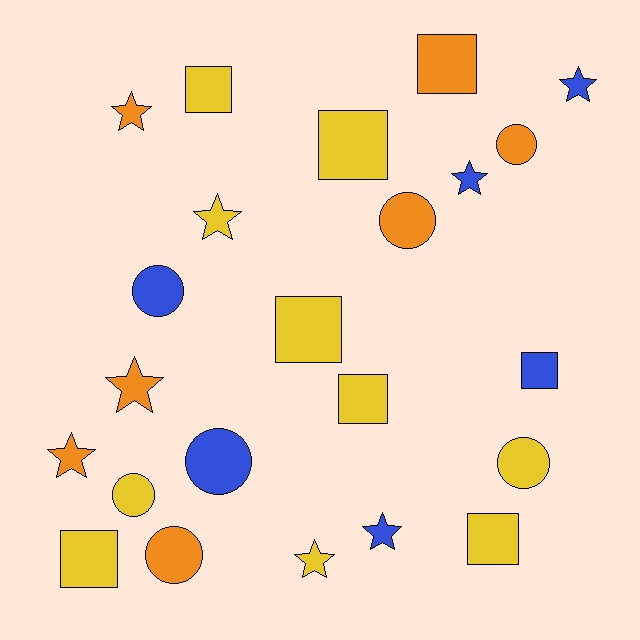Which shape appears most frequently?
Square, with 8 objects.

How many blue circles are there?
There are 2 blue circles.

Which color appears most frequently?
Yellow, with 10 objects.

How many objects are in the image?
There are 23 objects.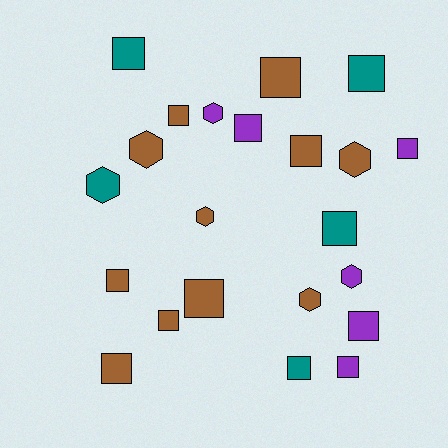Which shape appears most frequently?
Square, with 15 objects.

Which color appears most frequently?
Brown, with 11 objects.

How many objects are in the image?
There are 22 objects.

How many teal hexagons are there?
There is 1 teal hexagon.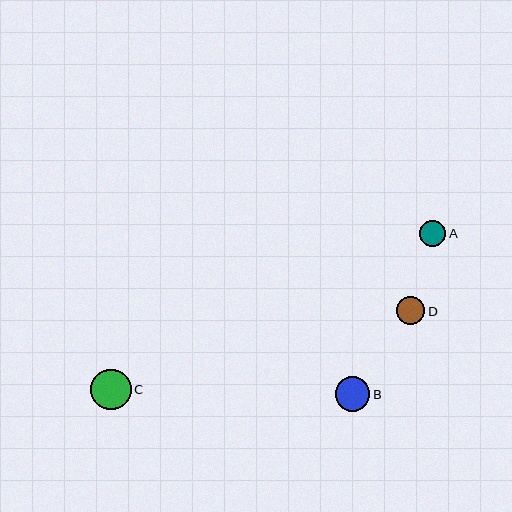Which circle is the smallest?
Circle A is the smallest with a size of approximately 26 pixels.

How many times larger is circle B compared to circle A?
Circle B is approximately 1.3 times the size of circle A.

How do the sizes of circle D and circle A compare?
Circle D and circle A are approximately the same size.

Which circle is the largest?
Circle C is the largest with a size of approximately 40 pixels.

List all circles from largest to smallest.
From largest to smallest: C, B, D, A.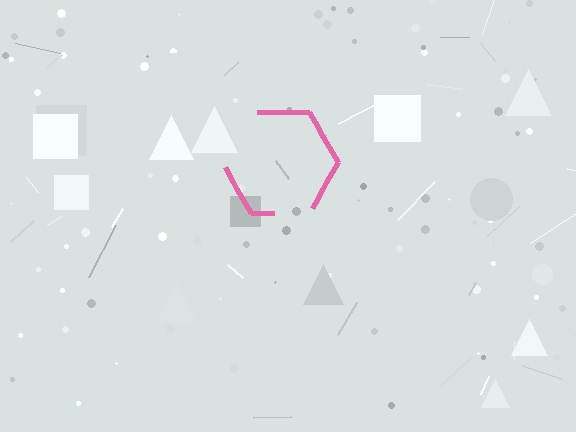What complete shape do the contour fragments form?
The contour fragments form a hexagon.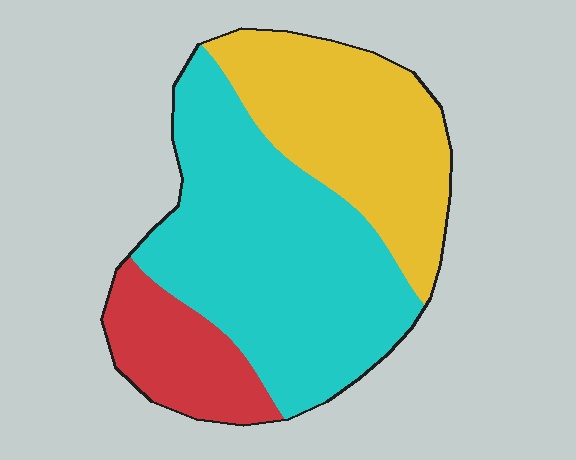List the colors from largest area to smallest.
From largest to smallest: cyan, yellow, red.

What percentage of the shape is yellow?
Yellow covers around 35% of the shape.